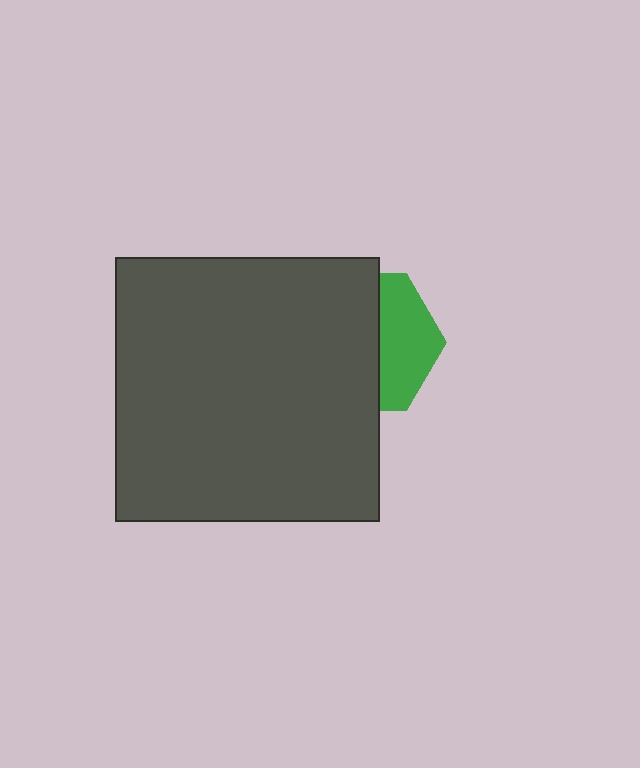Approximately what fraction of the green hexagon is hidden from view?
Roughly 60% of the green hexagon is hidden behind the dark gray square.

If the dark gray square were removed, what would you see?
You would see the complete green hexagon.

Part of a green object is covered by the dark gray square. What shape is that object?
It is a hexagon.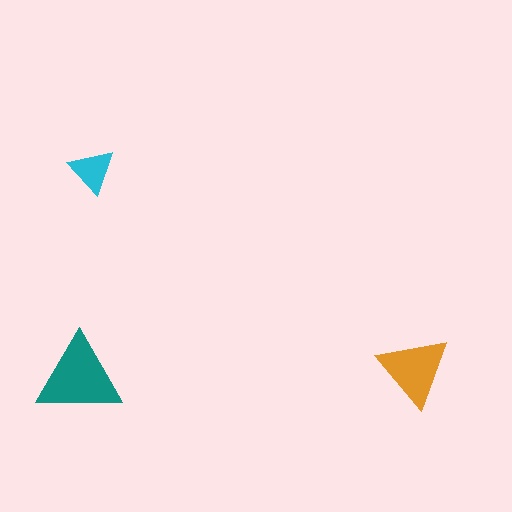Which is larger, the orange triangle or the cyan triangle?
The orange one.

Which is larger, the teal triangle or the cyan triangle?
The teal one.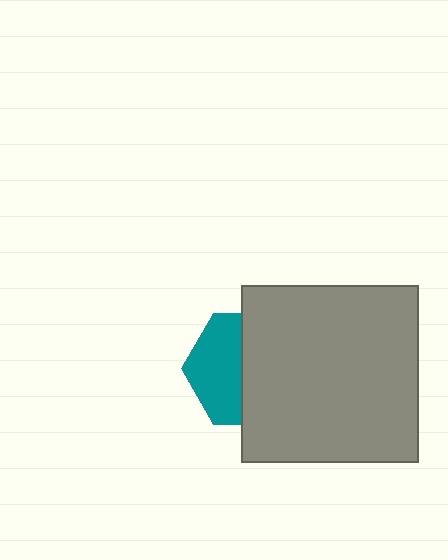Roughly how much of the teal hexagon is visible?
About half of it is visible (roughly 45%).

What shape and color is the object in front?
The object in front is a gray square.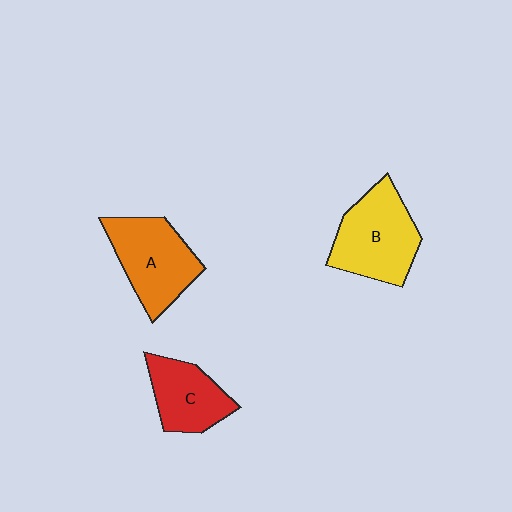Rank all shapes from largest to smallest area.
From largest to smallest: B (yellow), A (orange), C (red).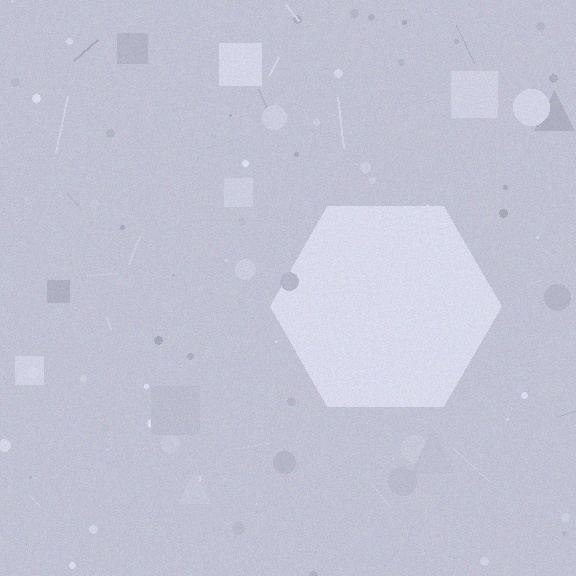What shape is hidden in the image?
A hexagon is hidden in the image.